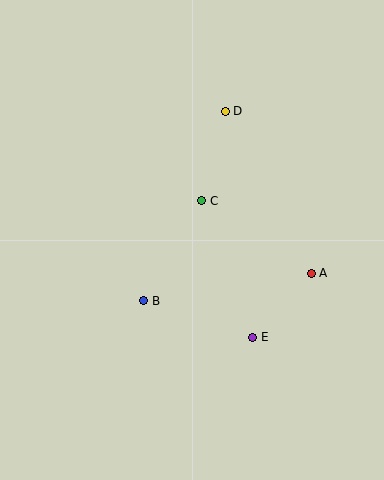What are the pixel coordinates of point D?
Point D is at (225, 111).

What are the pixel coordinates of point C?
Point C is at (202, 201).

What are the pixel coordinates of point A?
Point A is at (311, 273).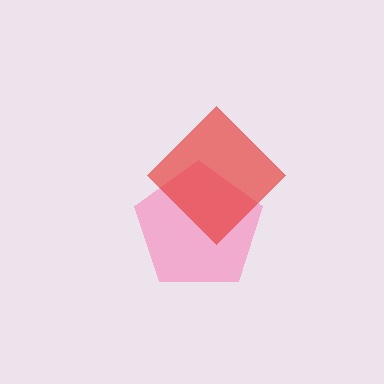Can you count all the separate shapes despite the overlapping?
Yes, there are 2 separate shapes.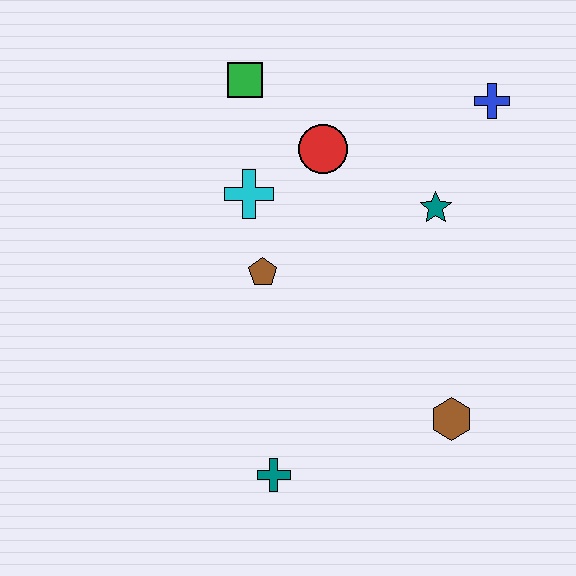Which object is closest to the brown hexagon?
The teal cross is closest to the brown hexagon.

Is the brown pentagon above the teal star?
No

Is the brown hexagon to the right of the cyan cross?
Yes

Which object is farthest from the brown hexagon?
The green square is farthest from the brown hexagon.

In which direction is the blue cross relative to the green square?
The blue cross is to the right of the green square.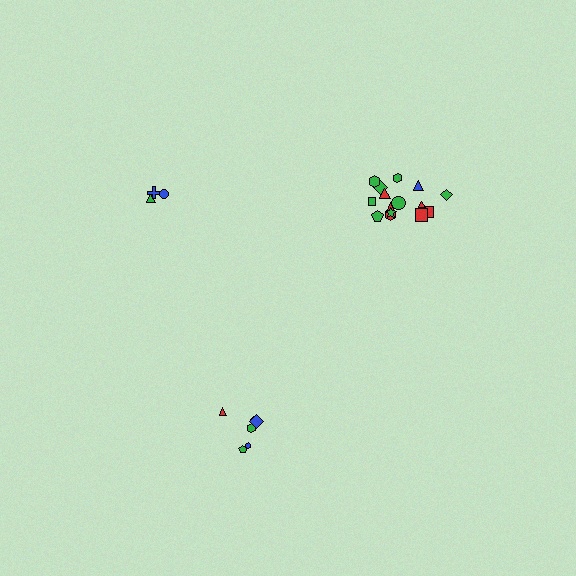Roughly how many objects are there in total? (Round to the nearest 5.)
Roughly 25 objects in total.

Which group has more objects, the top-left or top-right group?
The top-right group.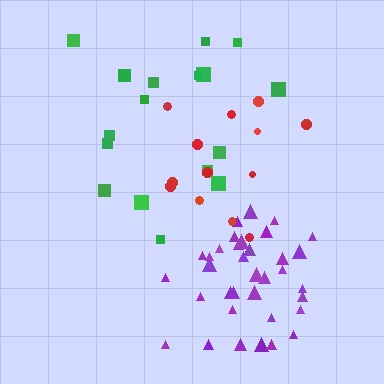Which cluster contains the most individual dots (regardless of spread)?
Purple (35).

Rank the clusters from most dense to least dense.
purple, red, green.